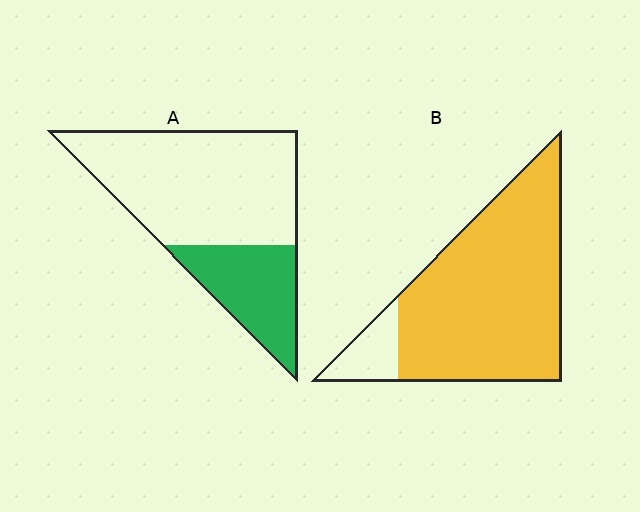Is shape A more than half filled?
No.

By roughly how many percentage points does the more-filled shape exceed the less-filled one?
By roughly 60 percentage points (B over A).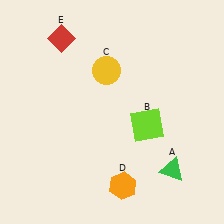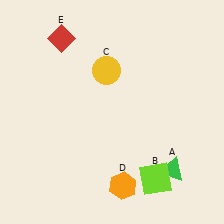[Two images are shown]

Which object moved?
The lime square (B) moved down.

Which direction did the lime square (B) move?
The lime square (B) moved down.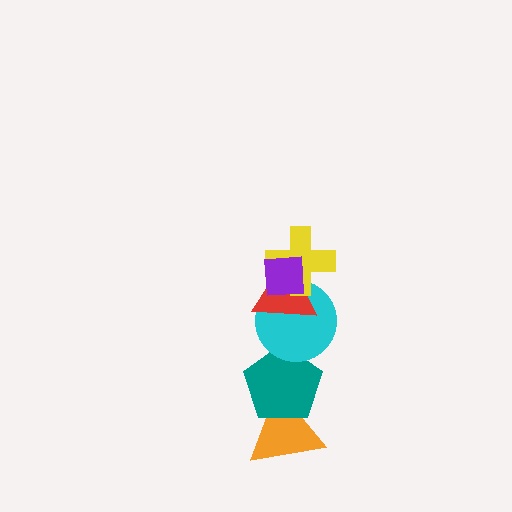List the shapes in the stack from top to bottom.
From top to bottom: the purple square, the yellow cross, the red triangle, the cyan circle, the teal pentagon, the orange triangle.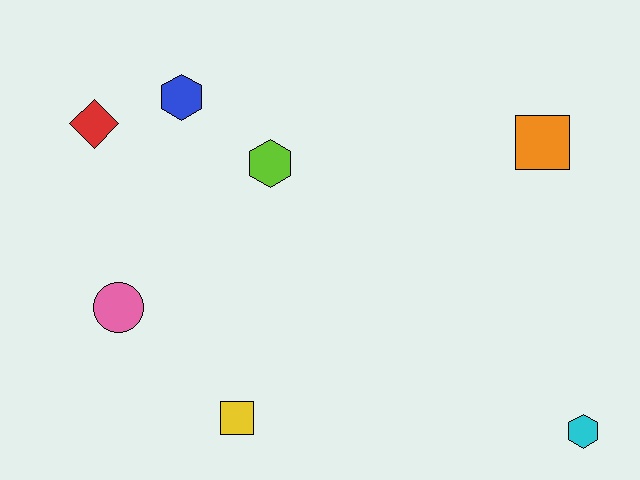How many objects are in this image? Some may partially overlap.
There are 7 objects.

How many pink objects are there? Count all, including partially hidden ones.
There is 1 pink object.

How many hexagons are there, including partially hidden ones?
There are 3 hexagons.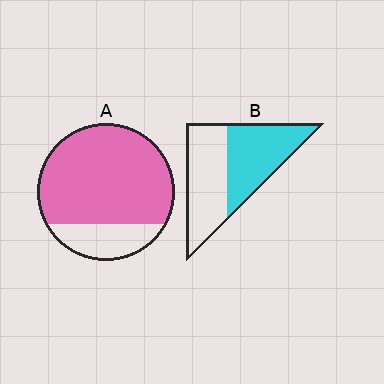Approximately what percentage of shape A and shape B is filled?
A is approximately 80% and B is approximately 50%.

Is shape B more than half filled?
Roughly half.